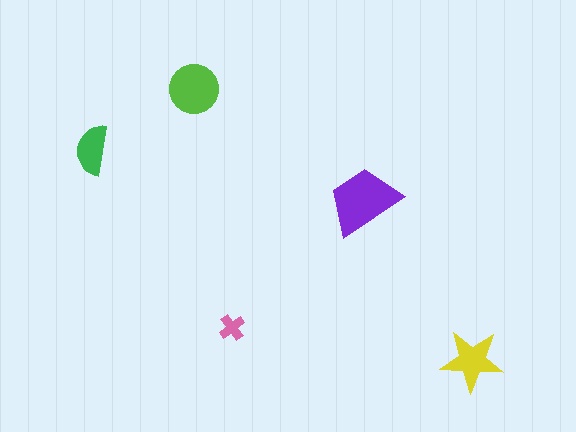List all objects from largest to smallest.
The purple trapezoid, the lime circle, the yellow star, the green semicircle, the pink cross.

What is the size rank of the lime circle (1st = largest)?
2nd.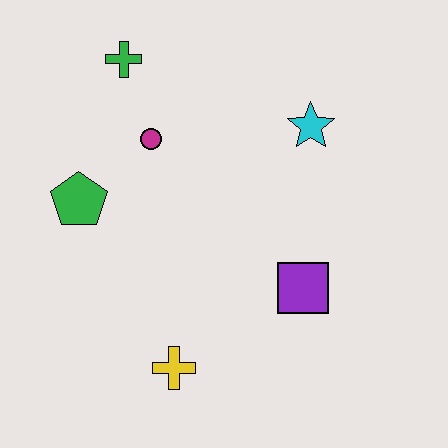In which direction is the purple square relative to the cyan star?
The purple square is below the cyan star.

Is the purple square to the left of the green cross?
No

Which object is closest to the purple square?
The yellow cross is closest to the purple square.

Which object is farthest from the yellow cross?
The green cross is farthest from the yellow cross.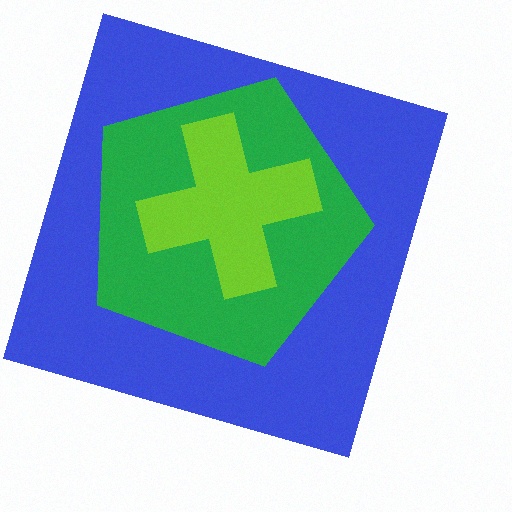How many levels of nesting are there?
3.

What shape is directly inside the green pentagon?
The lime cross.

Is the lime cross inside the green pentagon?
Yes.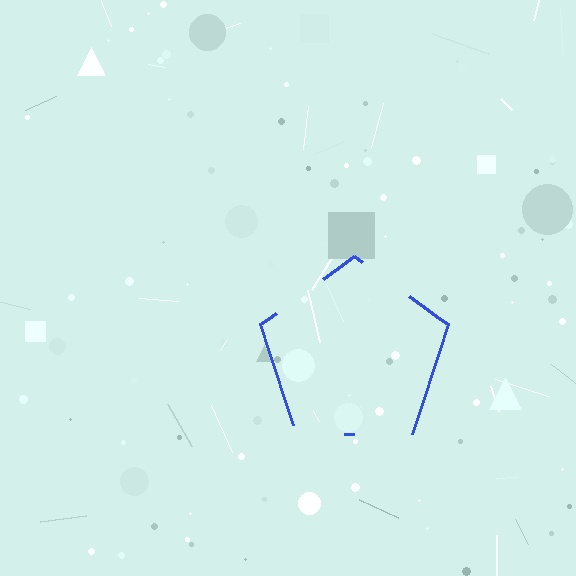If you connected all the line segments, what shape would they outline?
They would outline a pentagon.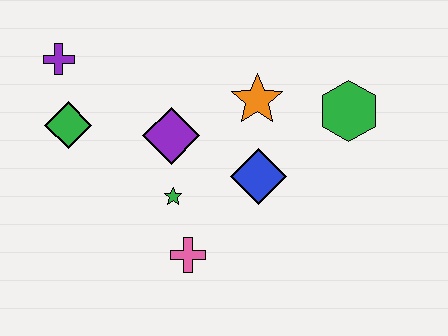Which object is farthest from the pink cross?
The purple cross is farthest from the pink cross.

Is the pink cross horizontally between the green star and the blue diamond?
Yes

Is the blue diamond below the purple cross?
Yes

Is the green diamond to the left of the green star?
Yes